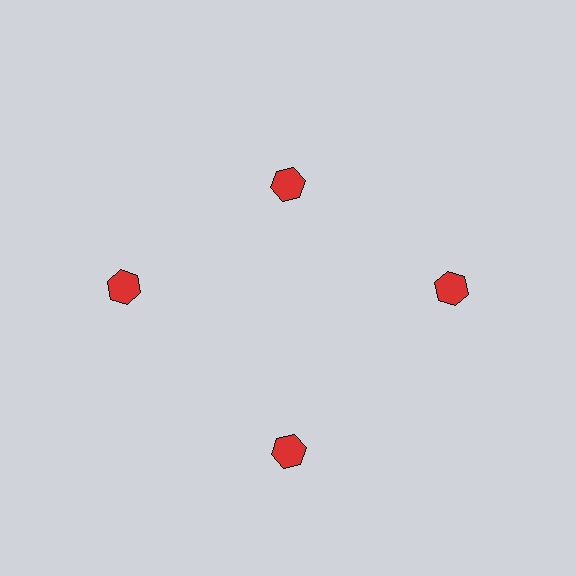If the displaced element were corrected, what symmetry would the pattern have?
It would have 4-fold rotational symmetry — the pattern would map onto itself every 90 degrees.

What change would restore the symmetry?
The symmetry would be restored by moving it outward, back onto the ring so that all 4 hexagons sit at equal angles and equal distance from the center.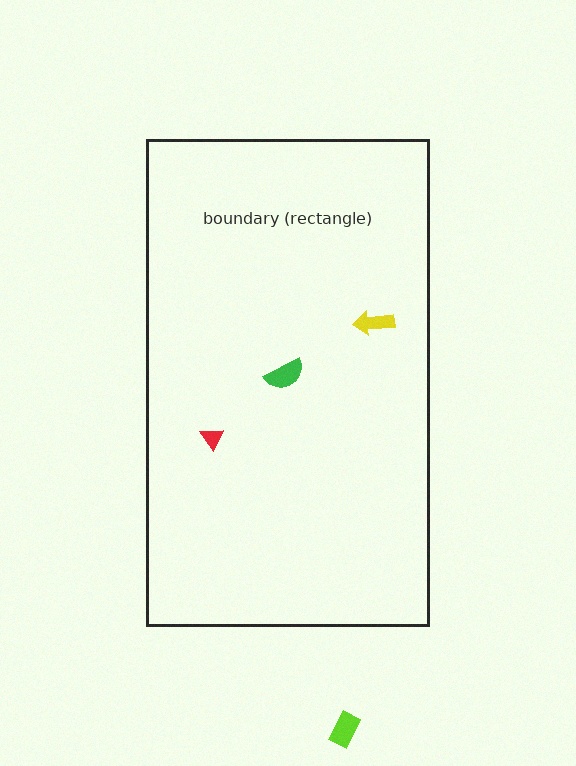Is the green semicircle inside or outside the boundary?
Inside.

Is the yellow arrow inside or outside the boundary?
Inside.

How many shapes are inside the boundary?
3 inside, 1 outside.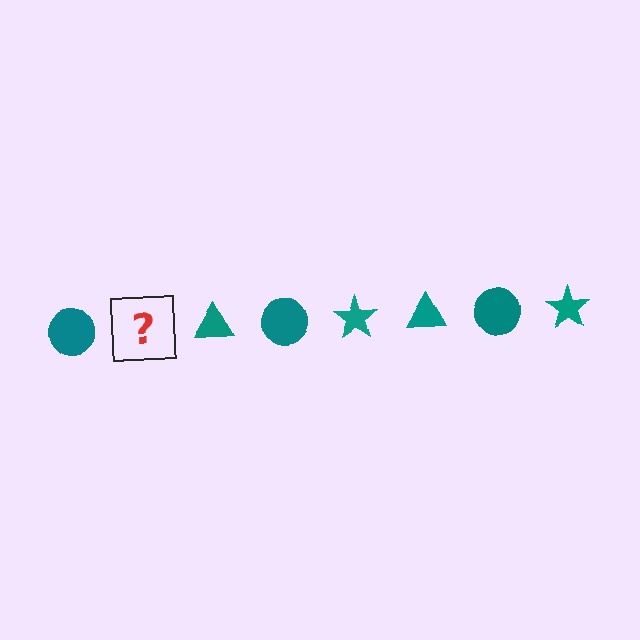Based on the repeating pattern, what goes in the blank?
The blank should be a teal star.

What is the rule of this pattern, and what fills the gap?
The rule is that the pattern cycles through circle, star, triangle shapes in teal. The gap should be filled with a teal star.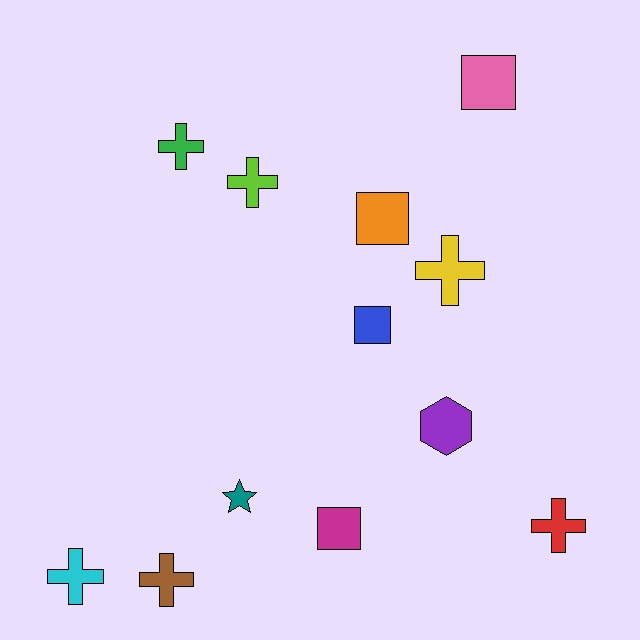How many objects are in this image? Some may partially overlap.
There are 12 objects.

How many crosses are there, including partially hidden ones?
There are 6 crosses.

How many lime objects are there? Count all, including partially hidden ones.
There is 1 lime object.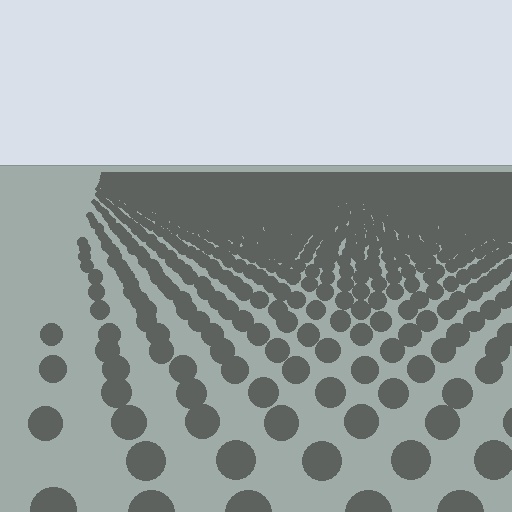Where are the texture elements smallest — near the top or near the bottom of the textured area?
Near the top.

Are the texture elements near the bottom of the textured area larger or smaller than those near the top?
Larger. Near the bottom, elements are closer to the viewer and appear at a bigger on-screen size.